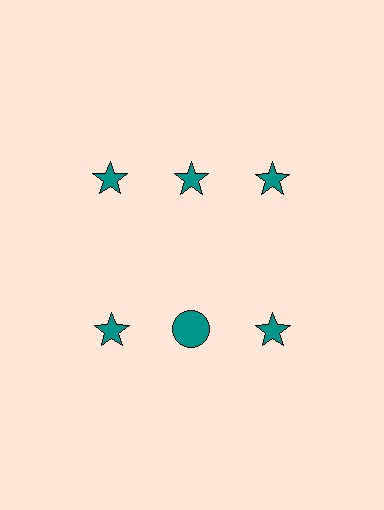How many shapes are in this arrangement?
There are 6 shapes arranged in a grid pattern.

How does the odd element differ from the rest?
It has a different shape: circle instead of star.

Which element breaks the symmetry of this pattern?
The teal circle in the second row, second from left column breaks the symmetry. All other shapes are teal stars.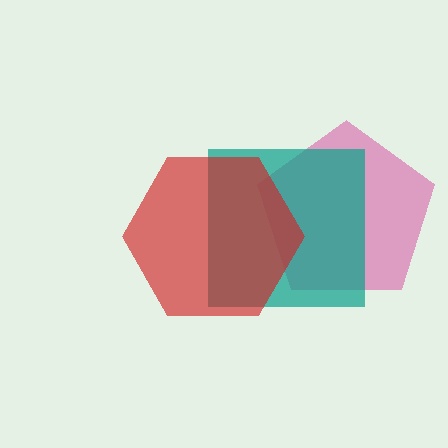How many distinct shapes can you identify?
There are 3 distinct shapes: a pink pentagon, a teal square, a red hexagon.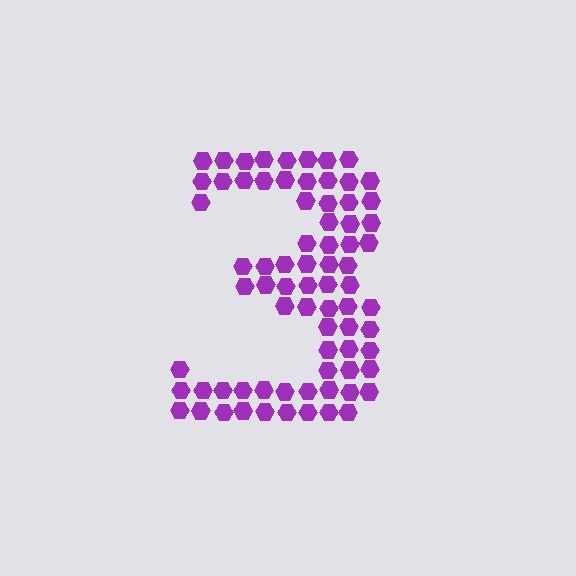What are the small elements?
The small elements are hexagons.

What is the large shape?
The large shape is the digit 3.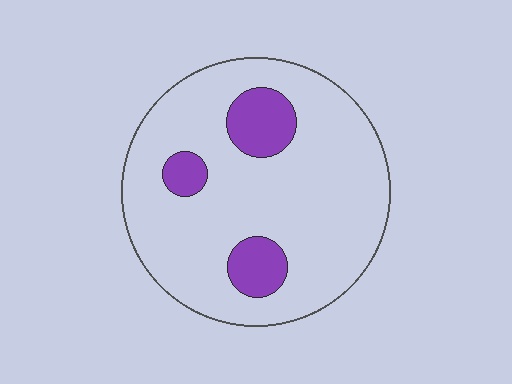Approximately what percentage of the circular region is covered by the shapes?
Approximately 15%.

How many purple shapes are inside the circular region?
3.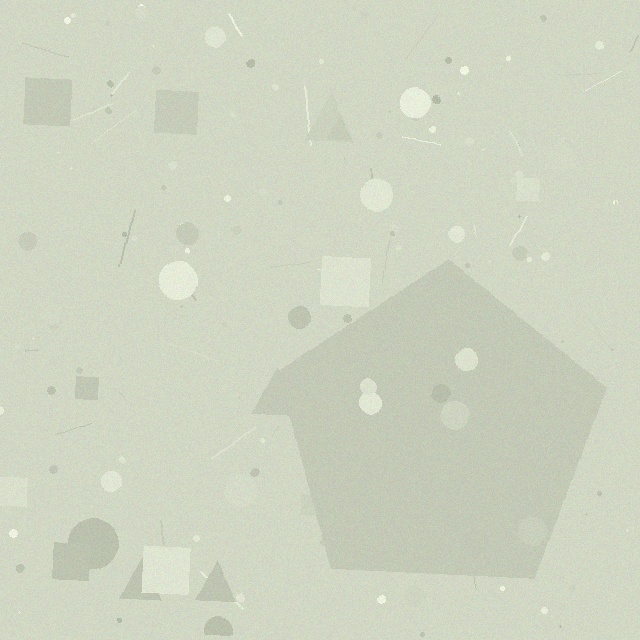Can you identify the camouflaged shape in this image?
The camouflaged shape is a pentagon.